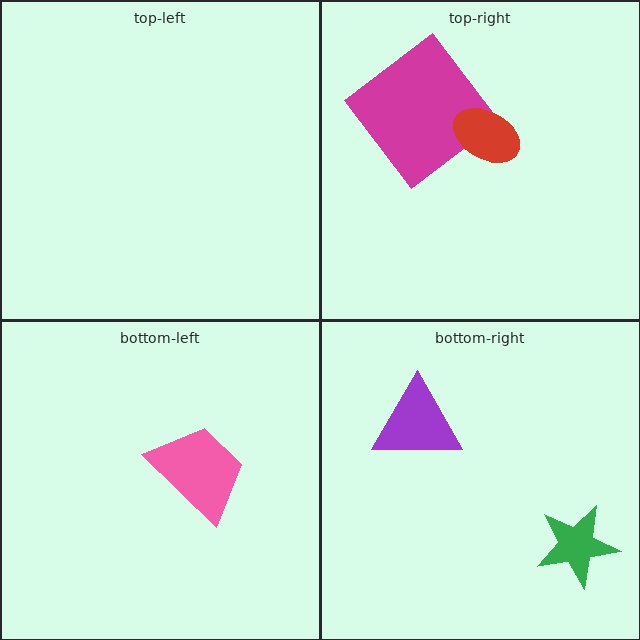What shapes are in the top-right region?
The magenta diamond, the red ellipse.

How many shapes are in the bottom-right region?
2.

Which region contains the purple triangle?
The bottom-right region.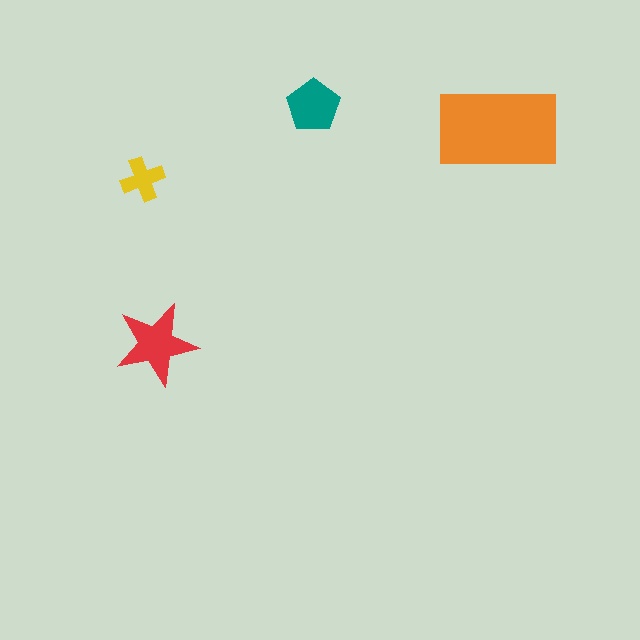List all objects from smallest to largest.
The yellow cross, the teal pentagon, the red star, the orange rectangle.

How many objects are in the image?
There are 4 objects in the image.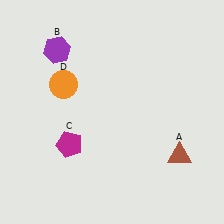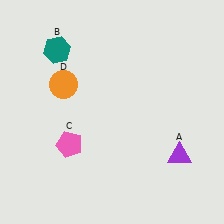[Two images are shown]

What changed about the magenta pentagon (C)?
In Image 1, C is magenta. In Image 2, it changed to pink.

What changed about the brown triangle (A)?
In Image 1, A is brown. In Image 2, it changed to purple.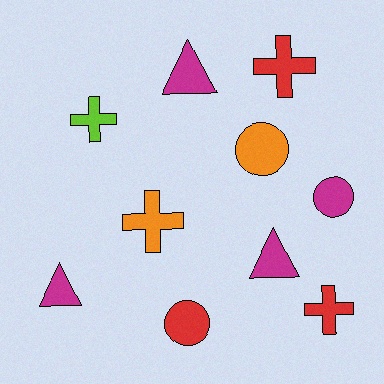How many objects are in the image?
There are 10 objects.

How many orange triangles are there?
There are no orange triangles.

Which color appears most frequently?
Magenta, with 4 objects.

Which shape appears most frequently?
Cross, with 4 objects.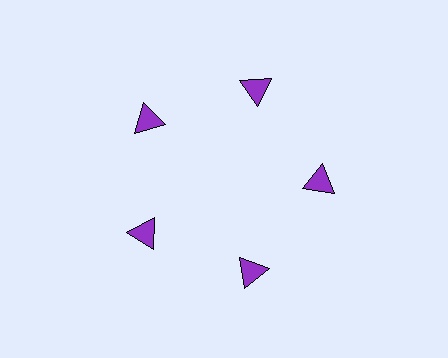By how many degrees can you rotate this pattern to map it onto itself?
The pattern maps onto itself every 72 degrees of rotation.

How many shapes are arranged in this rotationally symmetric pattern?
There are 5 shapes, arranged in 5 groups of 1.